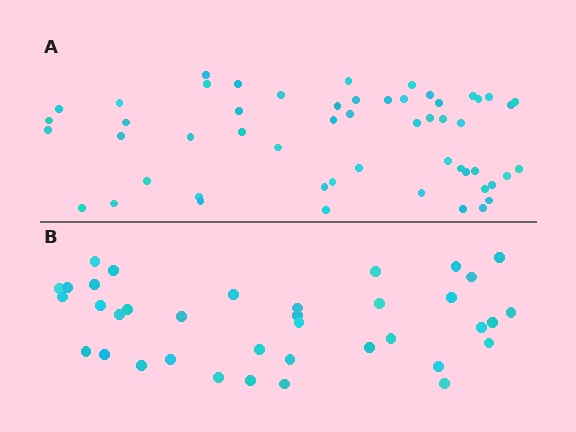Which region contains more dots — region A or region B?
Region A (the top region) has more dots.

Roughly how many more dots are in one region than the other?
Region A has approximately 15 more dots than region B.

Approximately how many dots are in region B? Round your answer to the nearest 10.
About 40 dots. (The exact count is 37, which rounds to 40.)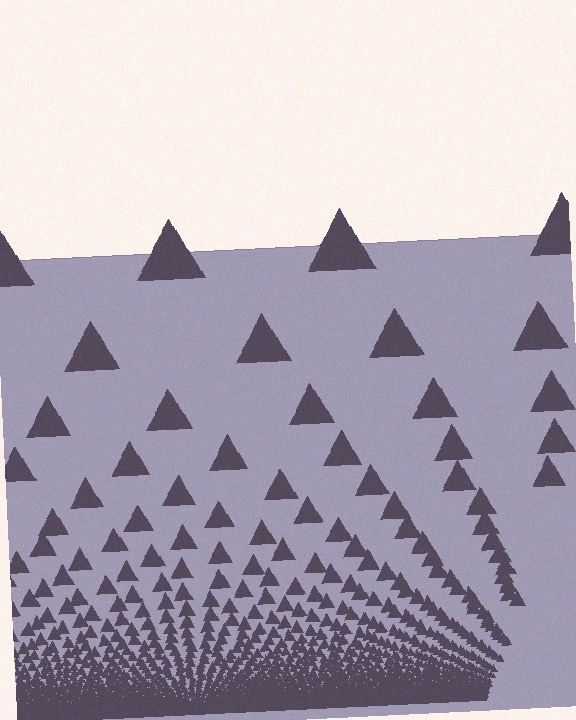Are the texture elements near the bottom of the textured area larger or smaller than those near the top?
Smaller. The gradient is inverted — elements near the bottom are smaller and denser.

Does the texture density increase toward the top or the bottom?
Density increases toward the bottom.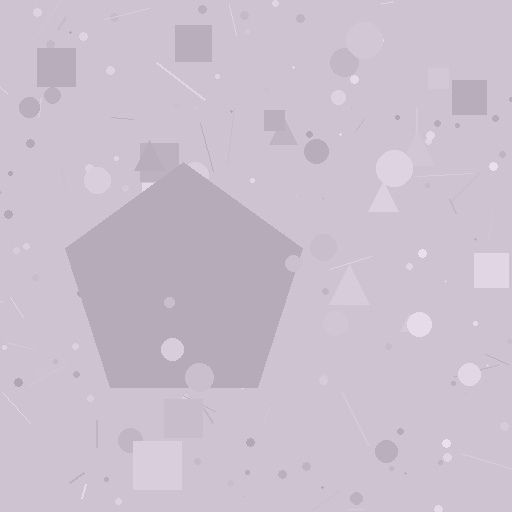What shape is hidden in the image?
A pentagon is hidden in the image.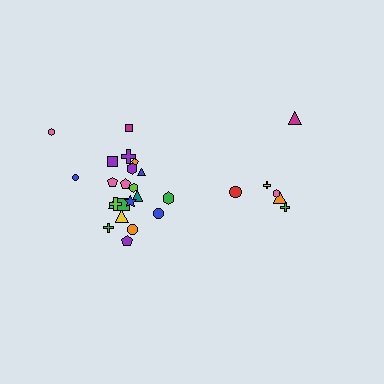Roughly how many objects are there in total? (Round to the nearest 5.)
Roughly 30 objects in total.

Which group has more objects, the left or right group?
The left group.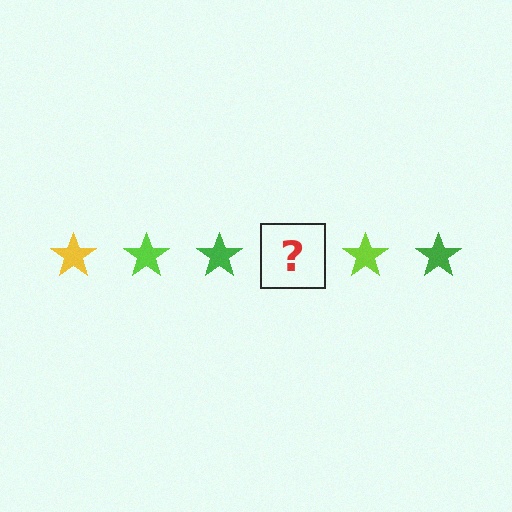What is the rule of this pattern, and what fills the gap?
The rule is that the pattern cycles through yellow, lime, green stars. The gap should be filled with a yellow star.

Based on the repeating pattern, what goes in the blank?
The blank should be a yellow star.